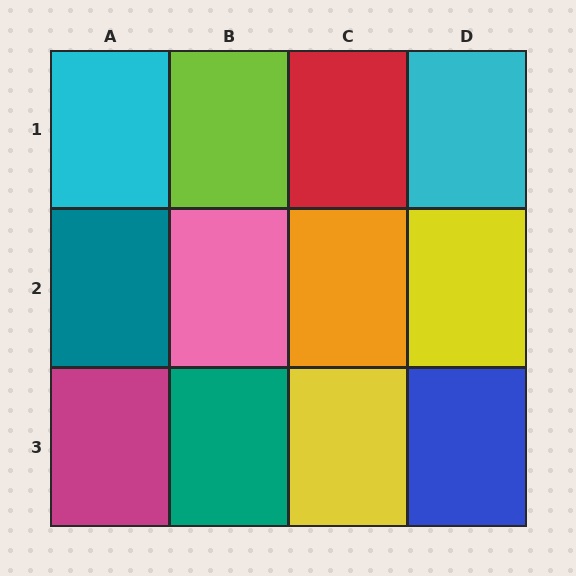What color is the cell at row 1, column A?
Cyan.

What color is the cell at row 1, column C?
Red.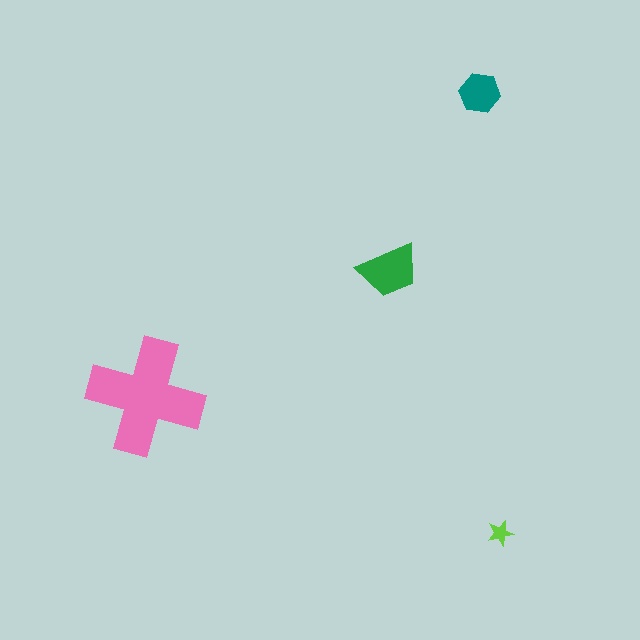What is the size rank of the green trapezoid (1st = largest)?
2nd.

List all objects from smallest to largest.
The lime star, the teal hexagon, the green trapezoid, the pink cross.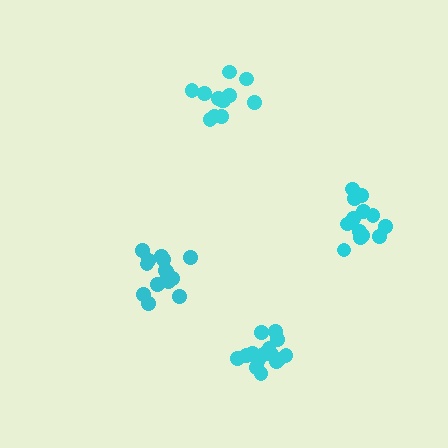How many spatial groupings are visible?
There are 4 spatial groupings.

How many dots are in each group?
Group 1: 12 dots, Group 2: 13 dots, Group 3: 15 dots, Group 4: 15 dots (55 total).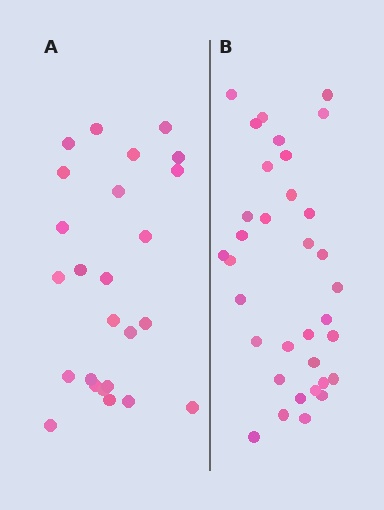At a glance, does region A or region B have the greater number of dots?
Region B (the right region) has more dots.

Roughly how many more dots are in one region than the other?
Region B has roughly 8 or so more dots than region A.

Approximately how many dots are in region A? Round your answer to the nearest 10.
About 20 dots. (The exact count is 25, which rounds to 20.)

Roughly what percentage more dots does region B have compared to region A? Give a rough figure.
About 35% more.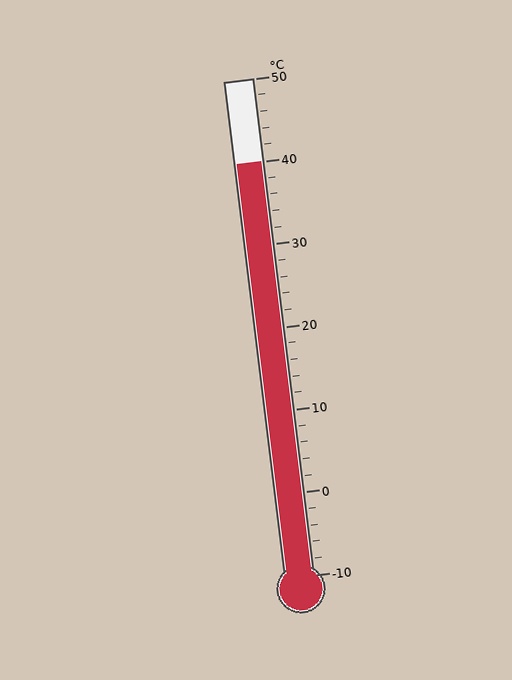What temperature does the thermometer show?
The thermometer shows approximately 40°C.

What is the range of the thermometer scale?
The thermometer scale ranges from -10°C to 50°C.